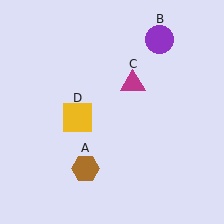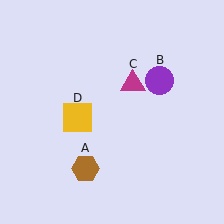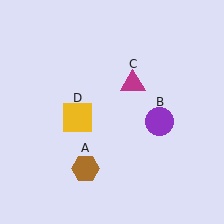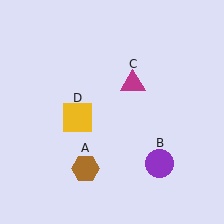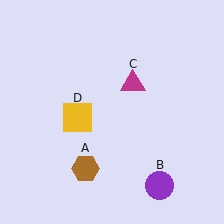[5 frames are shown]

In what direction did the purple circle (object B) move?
The purple circle (object B) moved down.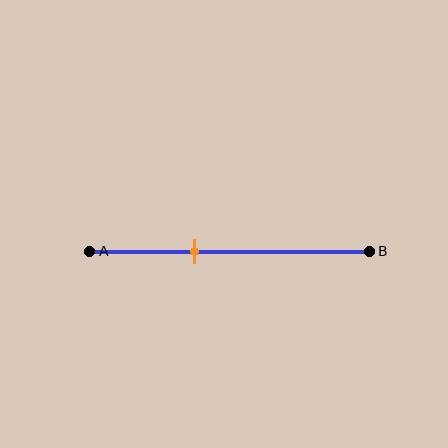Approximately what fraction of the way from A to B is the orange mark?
The orange mark is approximately 35% of the way from A to B.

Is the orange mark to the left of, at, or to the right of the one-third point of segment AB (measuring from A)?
The orange mark is to the right of the one-third point of segment AB.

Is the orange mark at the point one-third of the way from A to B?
No, the mark is at about 35% from A, not at the 33% one-third point.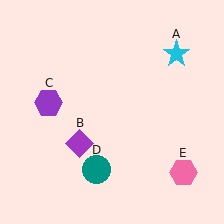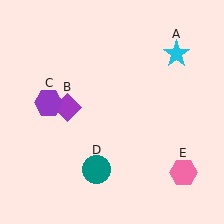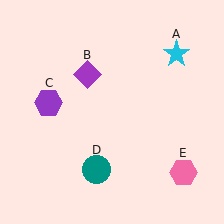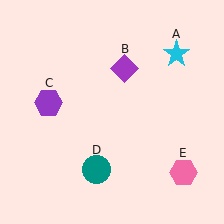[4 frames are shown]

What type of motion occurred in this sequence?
The purple diamond (object B) rotated clockwise around the center of the scene.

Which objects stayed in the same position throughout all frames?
Cyan star (object A) and purple hexagon (object C) and teal circle (object D) and pink hexagon (object E) remained stationary.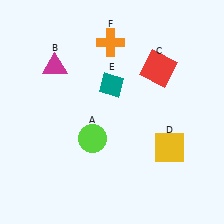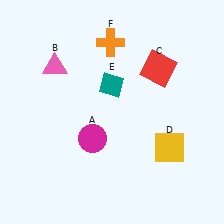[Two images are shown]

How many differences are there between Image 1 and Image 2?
There are 2 differences between the two images.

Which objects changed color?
A changed from lime to magenta. B changed from magenta to pink.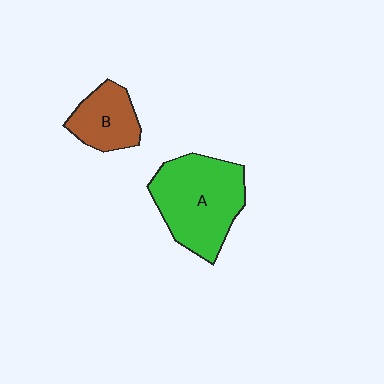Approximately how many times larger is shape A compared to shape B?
Approximately 2.0 times.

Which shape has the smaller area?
Shape B (brown).